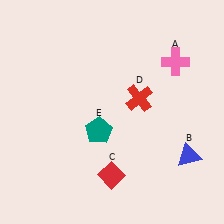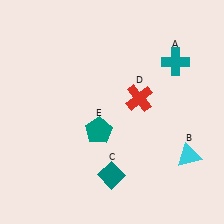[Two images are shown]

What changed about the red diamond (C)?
In Image 1, C is red. In Image 2, it changed to teal.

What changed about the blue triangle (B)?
In Image 1, B is blue. In Image 2, it changed to cyan.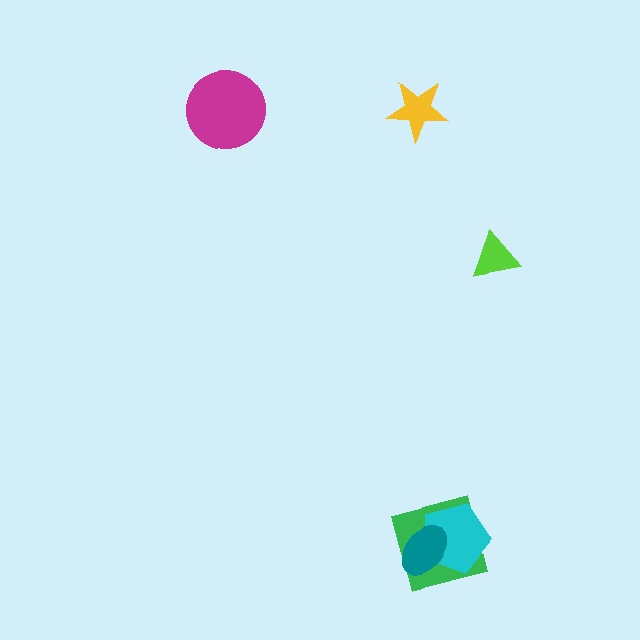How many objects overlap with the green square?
2 objects overlap with the green square.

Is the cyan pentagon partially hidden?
Yes, it is partially covered by another shape.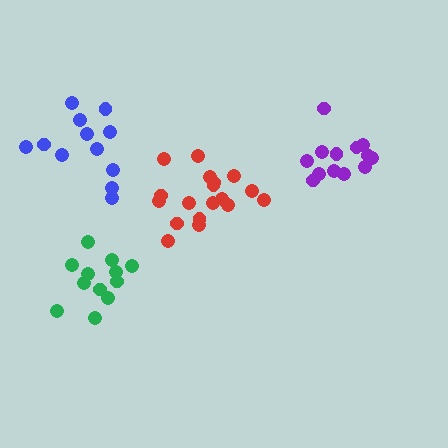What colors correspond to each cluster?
The clusters are colored: purple, green, red, blue.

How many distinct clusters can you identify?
There are 4 distinct clusters.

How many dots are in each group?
Group 1: 13 dots, Group 2: 12 dots, Group 3: 18 dots, Group 4: 12 dots (55 total).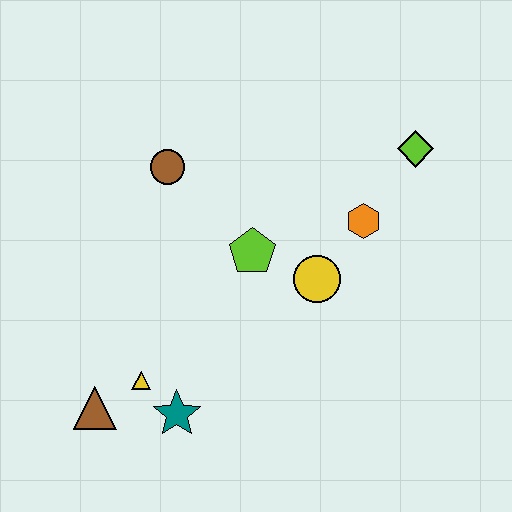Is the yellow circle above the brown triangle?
Yes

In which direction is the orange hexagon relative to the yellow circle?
The orange hexagon is above the yellow circle.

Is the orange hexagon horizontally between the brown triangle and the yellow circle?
No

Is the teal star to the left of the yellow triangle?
No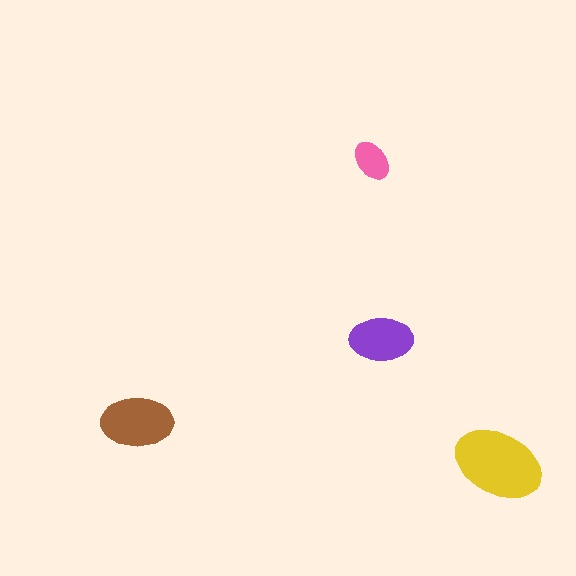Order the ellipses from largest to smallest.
the yellow one, the brown one, the purple one, the pink one.